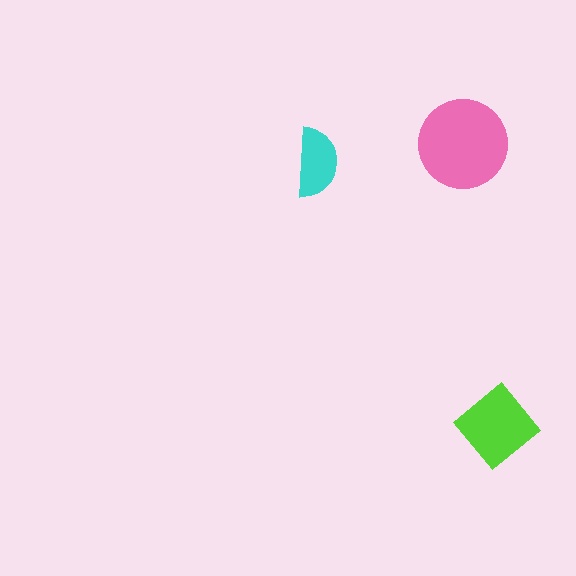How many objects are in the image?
There are 3 objects in the image.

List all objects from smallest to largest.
The cyan semicircle, the lime diamond, the pink circle.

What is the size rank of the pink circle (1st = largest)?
1st.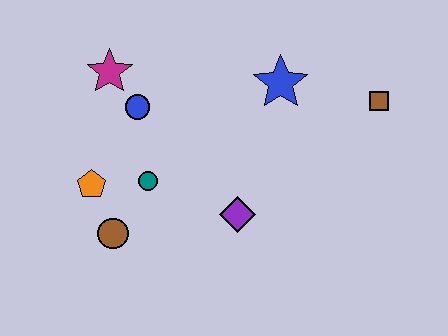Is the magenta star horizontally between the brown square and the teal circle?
No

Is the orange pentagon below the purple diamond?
No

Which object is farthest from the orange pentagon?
The brown square is farthest from the orange pentagon.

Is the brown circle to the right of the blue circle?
No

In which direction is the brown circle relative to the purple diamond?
The brown circle is to the left of the purple diamond.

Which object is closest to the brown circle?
The orange pentagon is closest to the brown circle.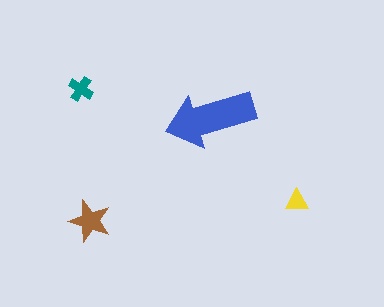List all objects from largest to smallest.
The blue arrow, the brown star, the teal cross, the yellow triangle.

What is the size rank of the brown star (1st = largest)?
2nd.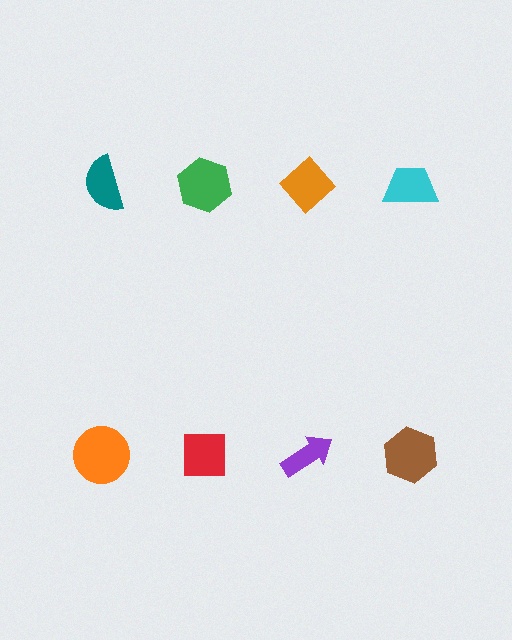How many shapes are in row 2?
4 shapes.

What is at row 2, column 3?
A purple arrow.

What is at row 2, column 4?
A brown hexagon.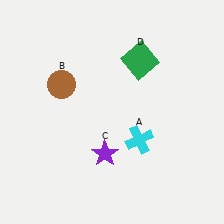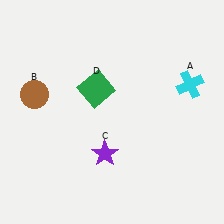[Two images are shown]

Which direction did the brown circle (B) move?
The brown circle (B) moved left.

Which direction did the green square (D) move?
The green square (D) moved left.